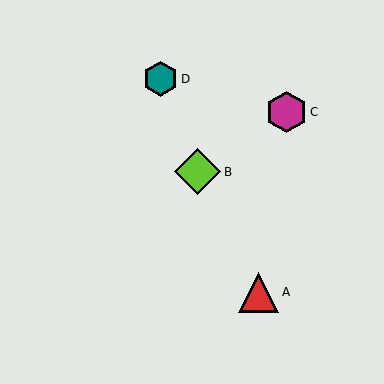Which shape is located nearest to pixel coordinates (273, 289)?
The red triangle (labeled A) at (259, 292) is nearest to that location.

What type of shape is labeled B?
Shape B is a lime diamond.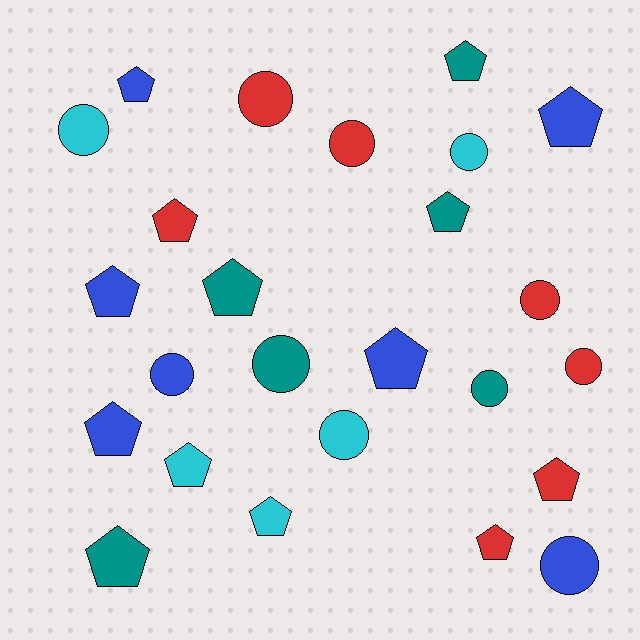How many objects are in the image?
There are 25 objects.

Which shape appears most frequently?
Pentagon, with 14 objects.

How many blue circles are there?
There are 2 blue circles.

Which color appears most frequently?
Blue, with 7 objects.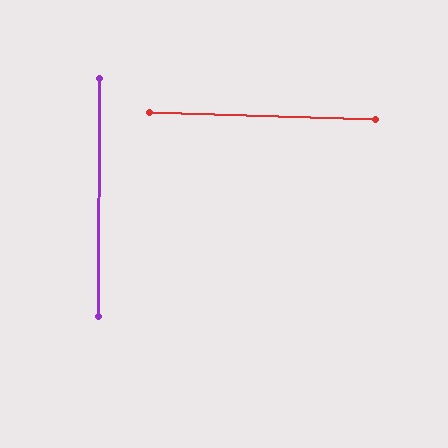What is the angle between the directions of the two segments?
Approximately 88 degrees.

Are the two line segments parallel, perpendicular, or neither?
Perpendicular — they meet at approximately 88°.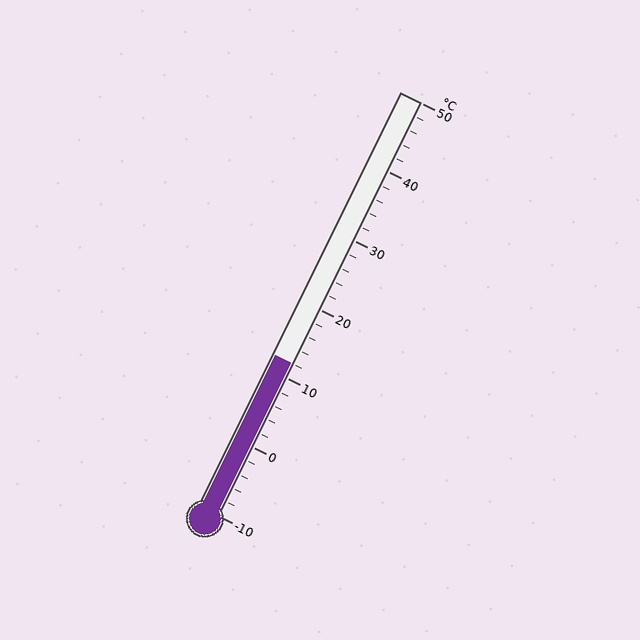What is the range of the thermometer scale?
The thermometer scale ranges from -10°C to 50°C.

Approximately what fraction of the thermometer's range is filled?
The thermometer is filled to approximately 35% of its range.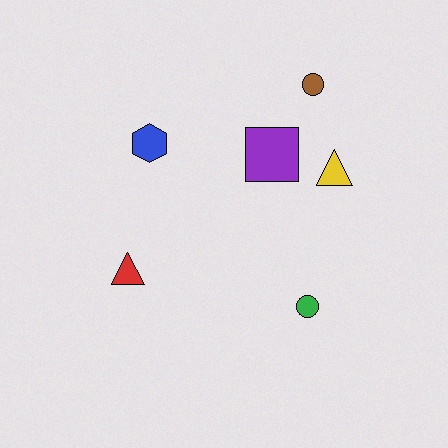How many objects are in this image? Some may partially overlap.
There are 6 objects.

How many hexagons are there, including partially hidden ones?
There is 1 hexagon.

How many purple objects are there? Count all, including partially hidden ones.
There is 1 purple object.